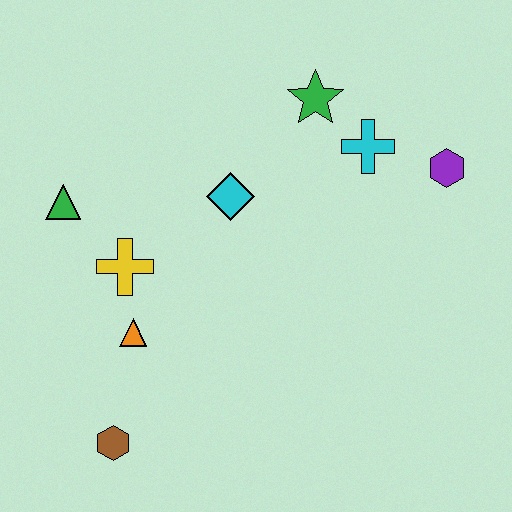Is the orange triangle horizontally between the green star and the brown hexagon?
Yes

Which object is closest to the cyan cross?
The green star is closest to the cyan cross.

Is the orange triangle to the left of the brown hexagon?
No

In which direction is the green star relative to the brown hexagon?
The green star is above the brown hexagon.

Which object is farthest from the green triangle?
The purple hexagon is farthest from the green triangle.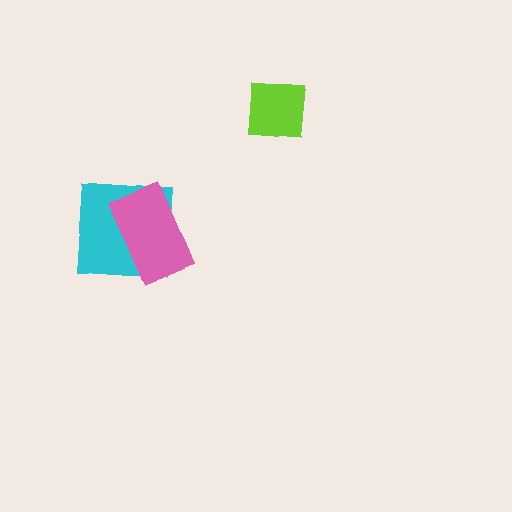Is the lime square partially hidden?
No, no other shape covers it.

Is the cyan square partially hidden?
Yes, it is partially covered by another shape.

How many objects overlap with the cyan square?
1 object overlaps with the cyan square.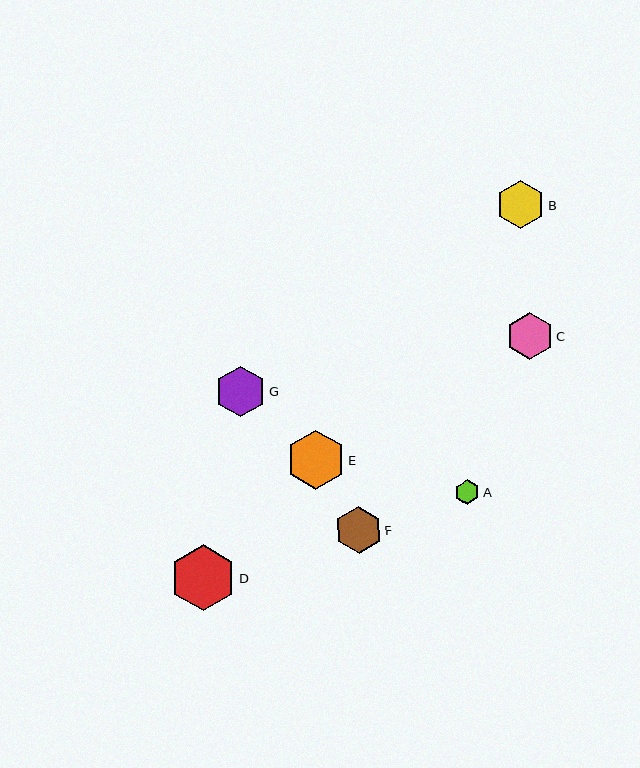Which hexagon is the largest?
Hexagon D is the largest with a size of approximately 65 pixels.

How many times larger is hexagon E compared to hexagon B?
Hexagon E is approximately 1.2 times the size of hexagon B.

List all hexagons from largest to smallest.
From largest to smallest: D, E, G, B, C, F, A.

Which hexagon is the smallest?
Hexagon A is the smallest with a size of approximately 25 pixels.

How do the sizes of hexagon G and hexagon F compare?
Hexagon G and hexagon F are approximately the same size.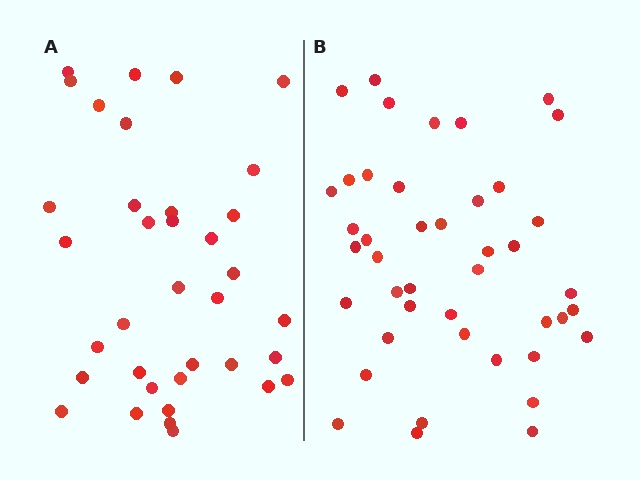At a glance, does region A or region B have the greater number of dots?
Region B (the right region) has more dots.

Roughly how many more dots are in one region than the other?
Region B has roughly 8 or so more dots than region A.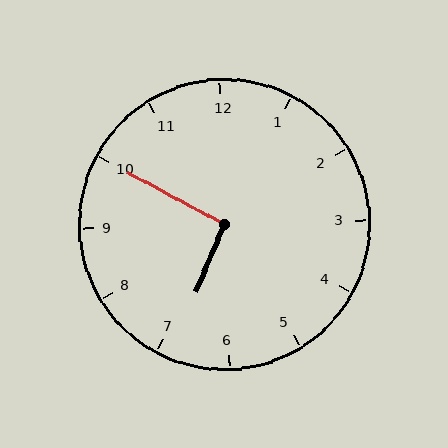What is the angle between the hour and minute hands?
Approximately 95 degrees.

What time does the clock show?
6:50.